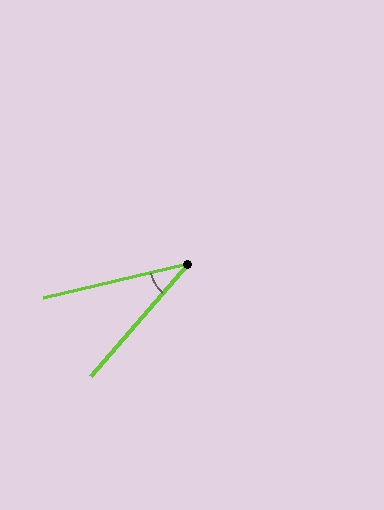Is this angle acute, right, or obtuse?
It is acute.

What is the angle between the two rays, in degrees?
Approximately 36 degrees.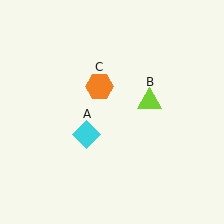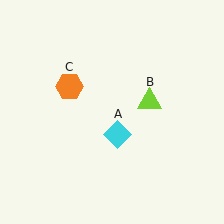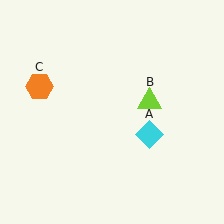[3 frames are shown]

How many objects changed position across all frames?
2 objects changed position: cyan diamond (object A), orange hexagon (object C).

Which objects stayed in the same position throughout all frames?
Lime triangle (object B) remained stationary.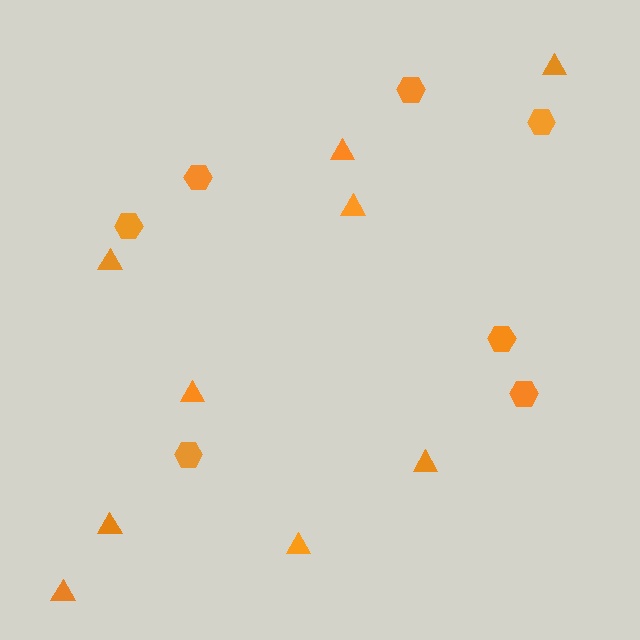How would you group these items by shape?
There are 2 groups: one group of triangles (9) and one group of hexagons (7).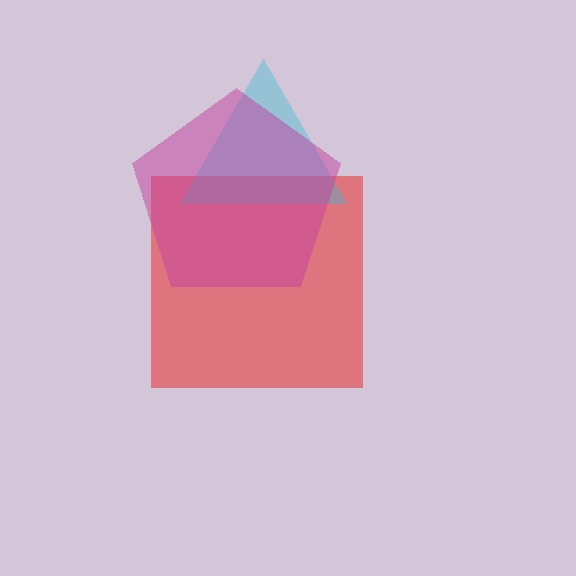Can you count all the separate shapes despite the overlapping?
Yes, there are 3 separate shapes.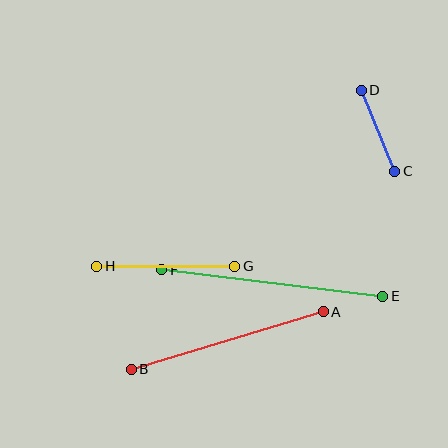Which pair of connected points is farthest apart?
Points E and F are farthest apart.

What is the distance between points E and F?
The distance is approximately 222 pixels.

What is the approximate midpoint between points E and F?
The midpoint is at approximately (272, 283) pixels.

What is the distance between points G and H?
The distance is approximately 138 pixels.